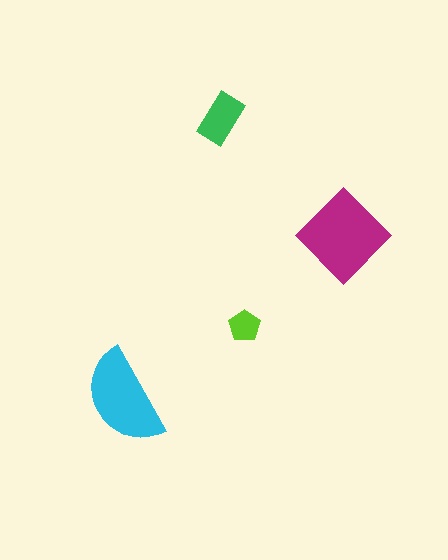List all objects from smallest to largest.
The lime pentagon, the green rectangle, the cyan semicircle, the magenta diamond.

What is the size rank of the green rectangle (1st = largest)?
3rd.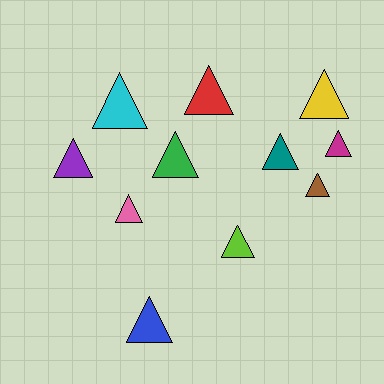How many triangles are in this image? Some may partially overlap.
There are 11 triangles.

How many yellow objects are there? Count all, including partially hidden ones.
There is 1 yellow object.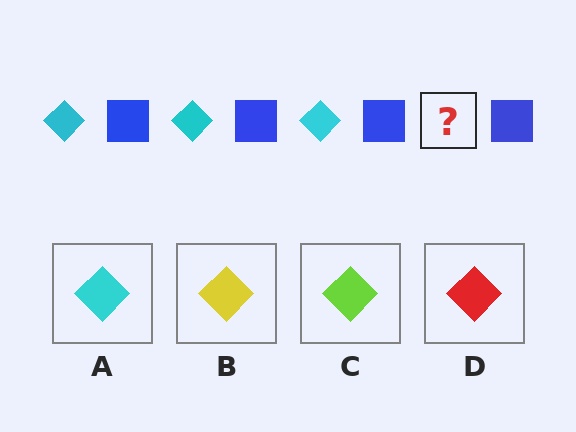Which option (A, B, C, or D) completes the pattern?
A.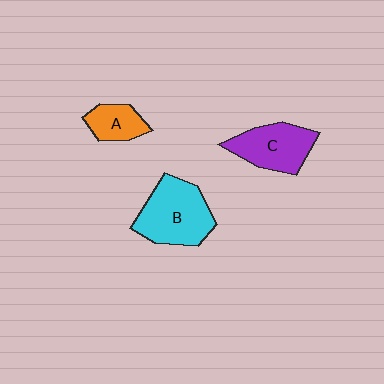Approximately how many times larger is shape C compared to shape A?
Approximately 1.7 times.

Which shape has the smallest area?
Shape A (orange).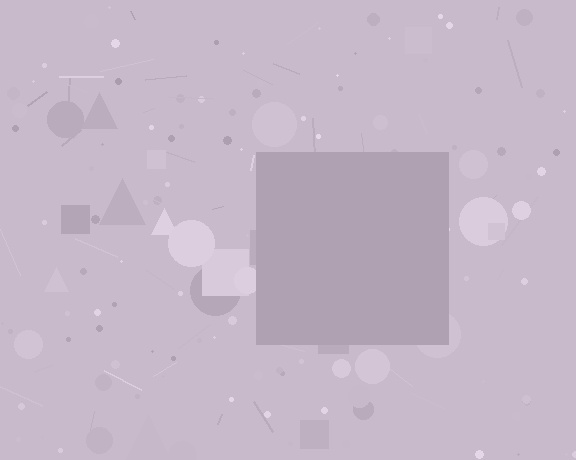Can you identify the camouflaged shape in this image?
The camouflaged shape is a square.